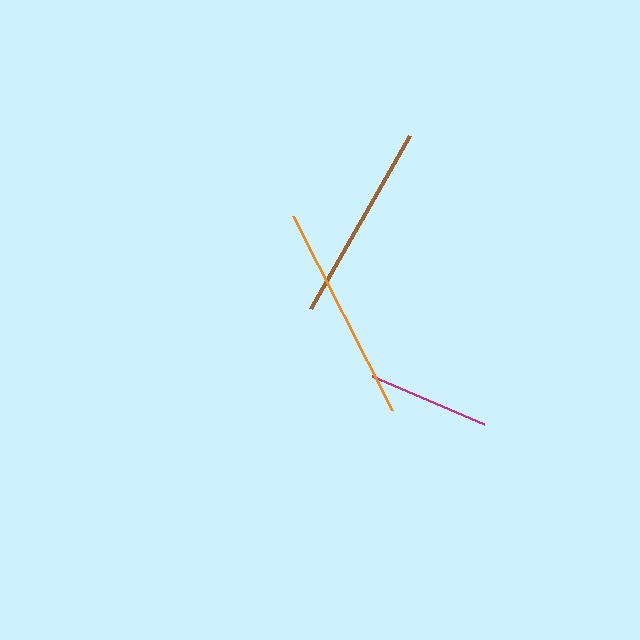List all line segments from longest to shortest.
From longest to shortest: orange, brown, magenta.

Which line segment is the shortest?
The magenta line is the shortest at approximately 123 pixels.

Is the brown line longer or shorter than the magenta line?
The brown line is longer than the magenta line.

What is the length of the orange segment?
The orange segment is approximately 218 pixels long.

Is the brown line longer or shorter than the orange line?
The orange line is longer than the brown line.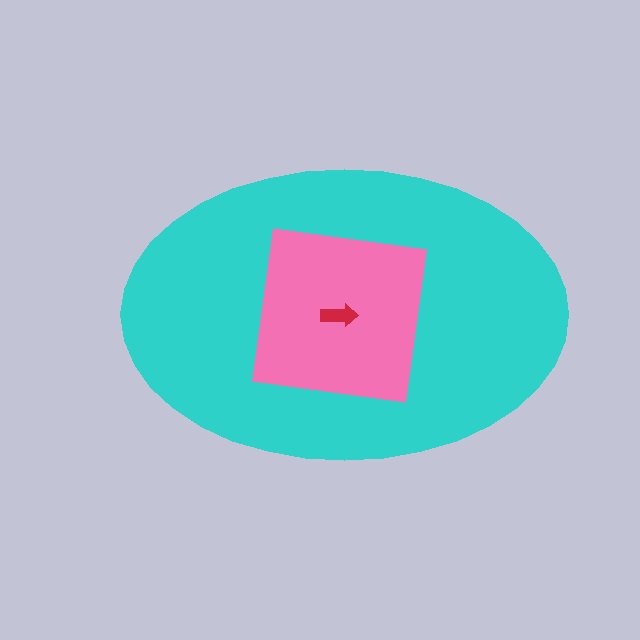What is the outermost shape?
The cyan ellipse.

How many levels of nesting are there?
3.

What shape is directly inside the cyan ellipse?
The pink square.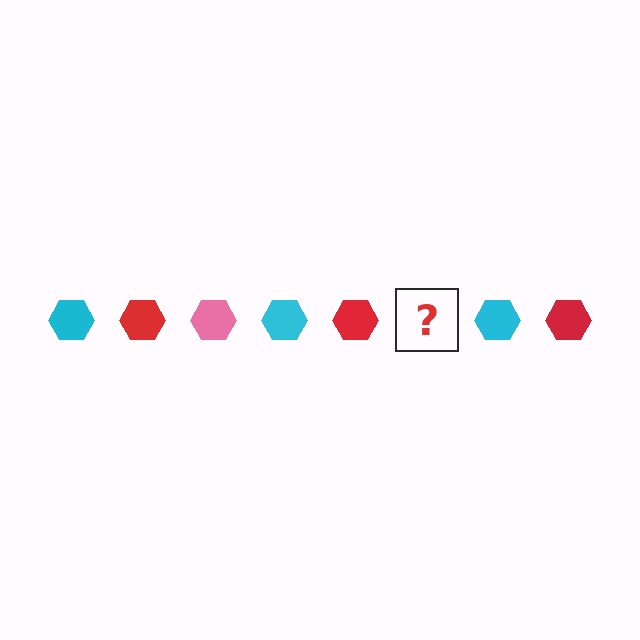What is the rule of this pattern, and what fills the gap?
The rule is that the pattern cycles through cyan, red, pink hexagons. The gap should be filled with a pink hexagon.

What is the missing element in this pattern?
The missing element is a pink hexagon.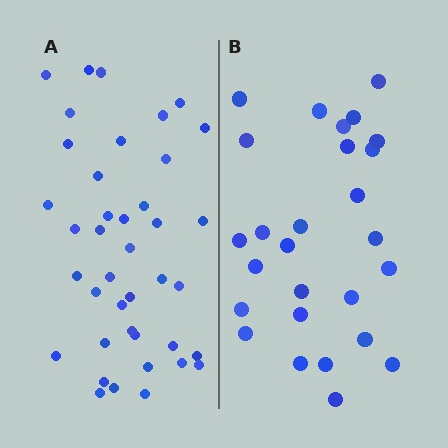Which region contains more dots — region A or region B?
Region A (the left region) has more dots.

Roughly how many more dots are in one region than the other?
Region A has approximately 15 more dots than region B.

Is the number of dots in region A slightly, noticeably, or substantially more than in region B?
Region A has substantially more. The ratio is roughly 1.5 to 1.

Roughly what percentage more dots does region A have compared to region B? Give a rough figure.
About 50% more.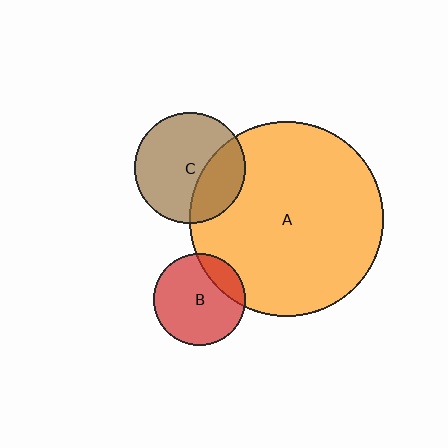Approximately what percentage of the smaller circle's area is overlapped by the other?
Approximately 20%.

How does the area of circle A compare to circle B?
Approximately 4.4 times.